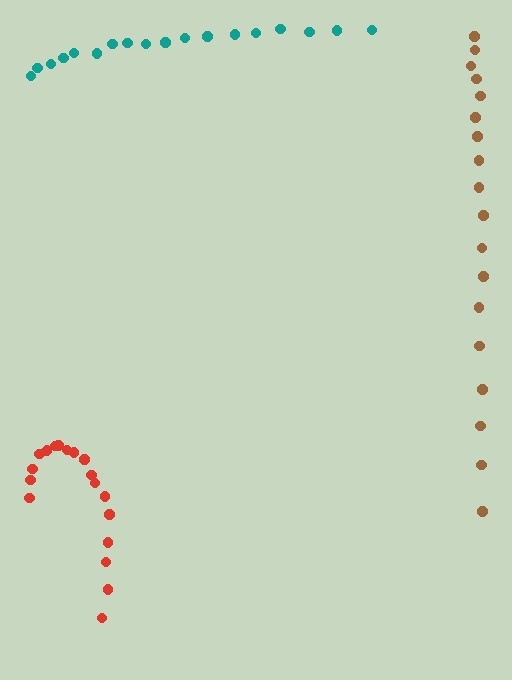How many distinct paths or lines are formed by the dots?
There are 3 distinct paths.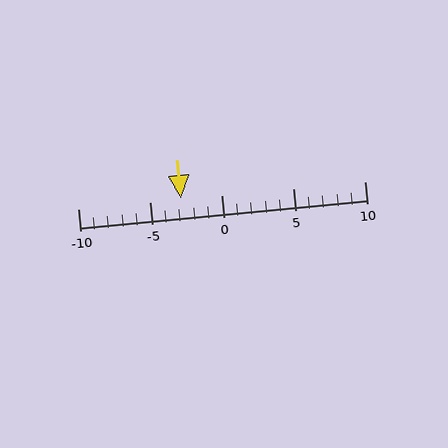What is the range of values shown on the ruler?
The ruler shows values from -10 to 10.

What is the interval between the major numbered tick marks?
The major tick marks are spaced 5 units apart.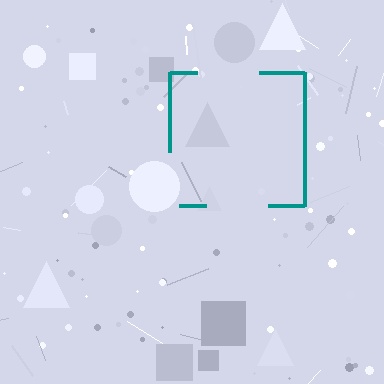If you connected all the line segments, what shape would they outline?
They would outline a square.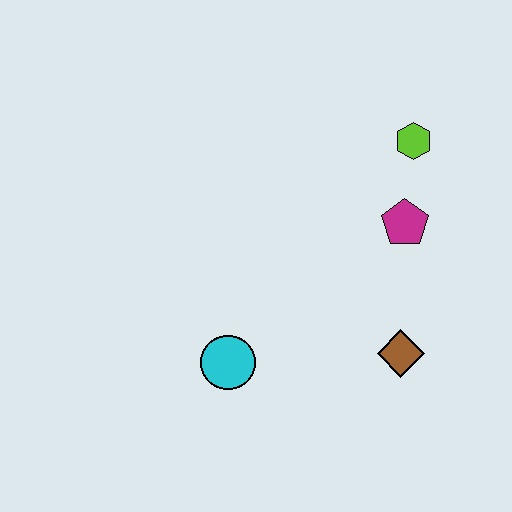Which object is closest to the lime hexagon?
The magenta pentagon is closest to the lime hexagon.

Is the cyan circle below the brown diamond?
Yes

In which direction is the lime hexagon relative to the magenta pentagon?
The lime hexagon is above the magenta pentagon.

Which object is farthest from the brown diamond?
The lime hexagon is farthest from the brown diamond.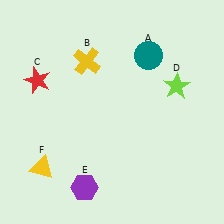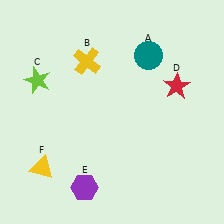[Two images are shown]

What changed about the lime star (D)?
In Image 1, D is lime. In Image 2, it changed to red.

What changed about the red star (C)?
In Image 1, C is red. In Image 2, it changed to lime.